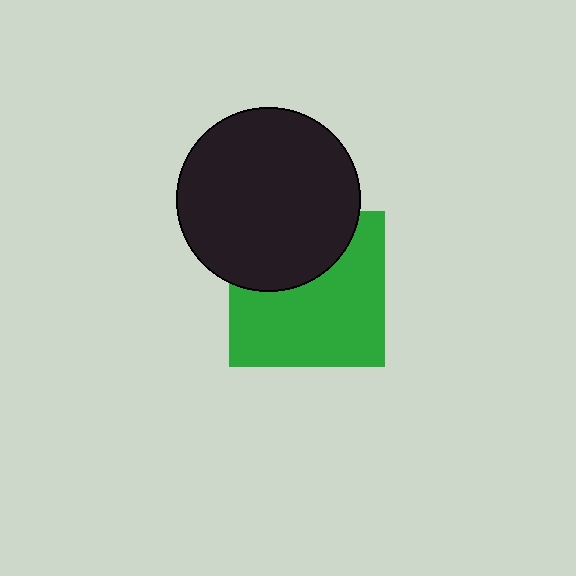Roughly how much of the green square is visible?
About half of it is visible (roughly 65%).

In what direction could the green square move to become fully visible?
The green square could move down. That would shift it out from behind the black circle entirely.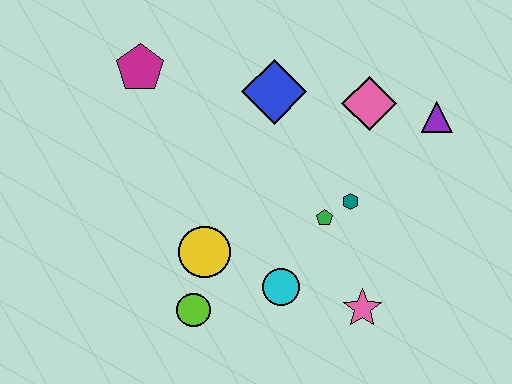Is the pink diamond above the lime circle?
Yes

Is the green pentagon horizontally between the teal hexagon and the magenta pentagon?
Yes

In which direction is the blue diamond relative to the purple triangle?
The blue diamond is to the left of the purple triangle.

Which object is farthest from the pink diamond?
The lime circle is farthest from the pink diamond.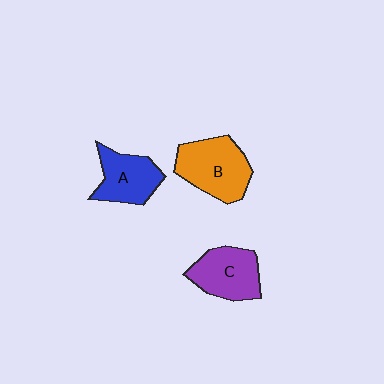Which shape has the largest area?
Shape B (orange).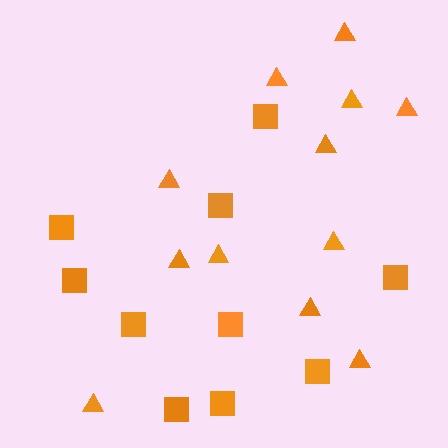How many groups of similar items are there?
There are 2 groups: one group of triangles (12) and one group of squares (10).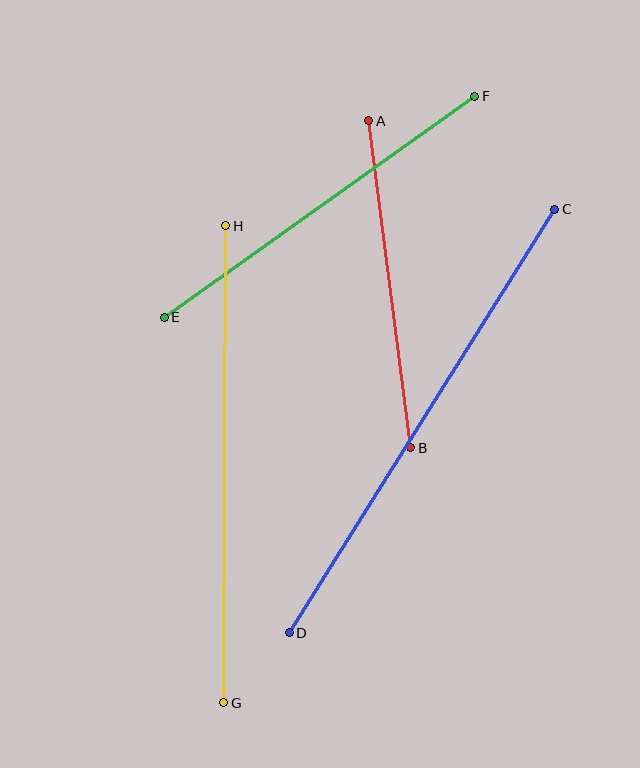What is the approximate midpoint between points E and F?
The midpoint is at approximately (319, 207) pixels.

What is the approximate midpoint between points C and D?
The midpoint is at approximately (422, 421) pixels.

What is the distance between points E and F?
The distance is approximately 381 pixels.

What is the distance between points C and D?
The distance is approximately 500 pixels.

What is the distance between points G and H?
The distance is approximately 477 pixels.